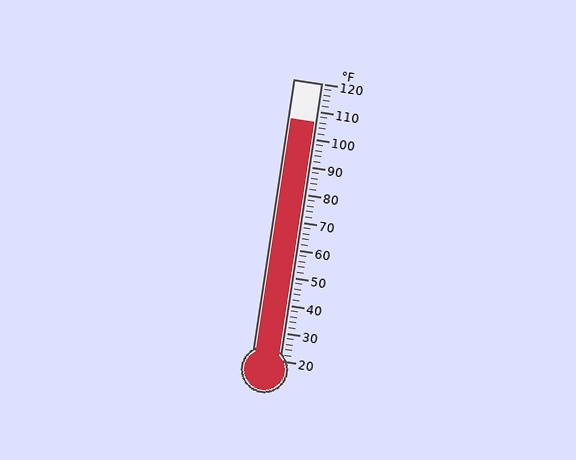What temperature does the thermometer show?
The thermometer shows approximately 106°F.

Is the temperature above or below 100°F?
The temperature is above 100°F.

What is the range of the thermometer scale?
The thermometer scale ranges from 20°F to 120°F.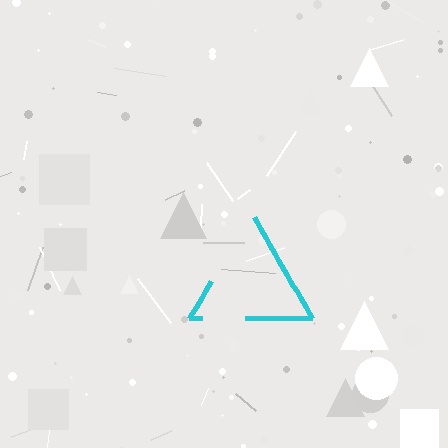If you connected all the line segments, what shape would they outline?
They would outline a triangle.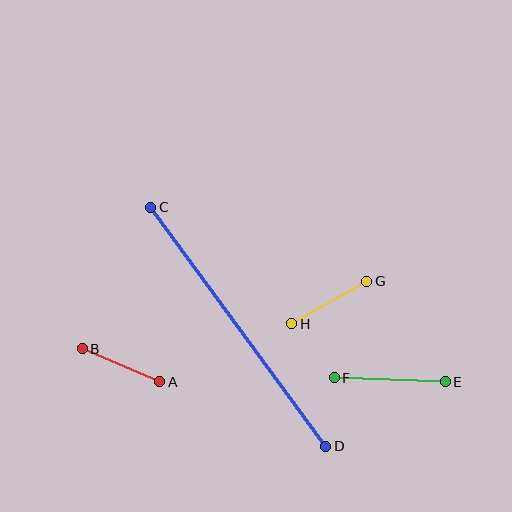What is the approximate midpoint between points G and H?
The midpoint is at approximately (329, 303) pixels.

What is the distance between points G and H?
The distance is approximately 86 pixels.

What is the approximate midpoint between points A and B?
The midpoint is at approximately (121, 365) pixels.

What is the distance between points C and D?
The distance is approximately 296 pixels.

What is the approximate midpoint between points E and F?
The midpoint is at approximately (390, 380) pixels.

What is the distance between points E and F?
The distance is approximately 111 pixels.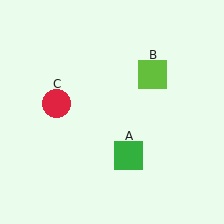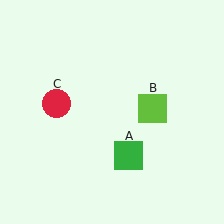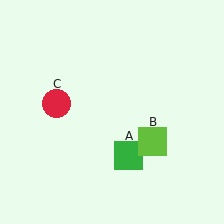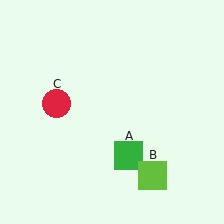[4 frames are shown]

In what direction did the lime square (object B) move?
The lime square (object B) moved down.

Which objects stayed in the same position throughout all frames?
Green square (object A) and red circle (object C) remained stationary.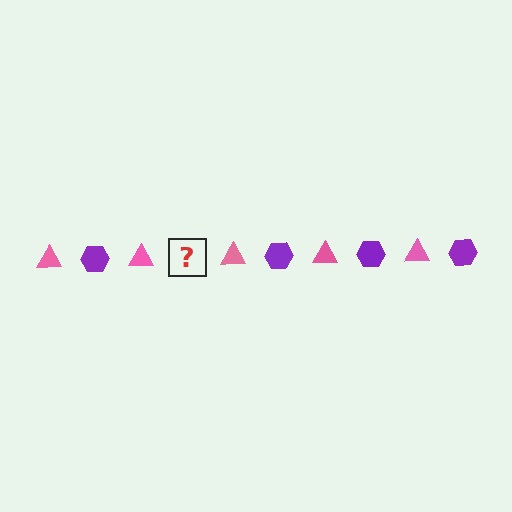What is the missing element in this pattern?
The missing element is a purple hexagon.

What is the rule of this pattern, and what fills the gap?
The rule is that the pattern alternates between pink triangle and purple hexagon. The gap should be filled with a purple hexagon.